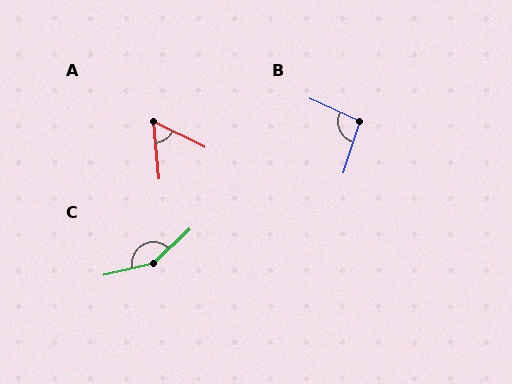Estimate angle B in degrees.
Approximately 97 degrees.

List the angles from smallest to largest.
A (58°), B (97°), C (150°).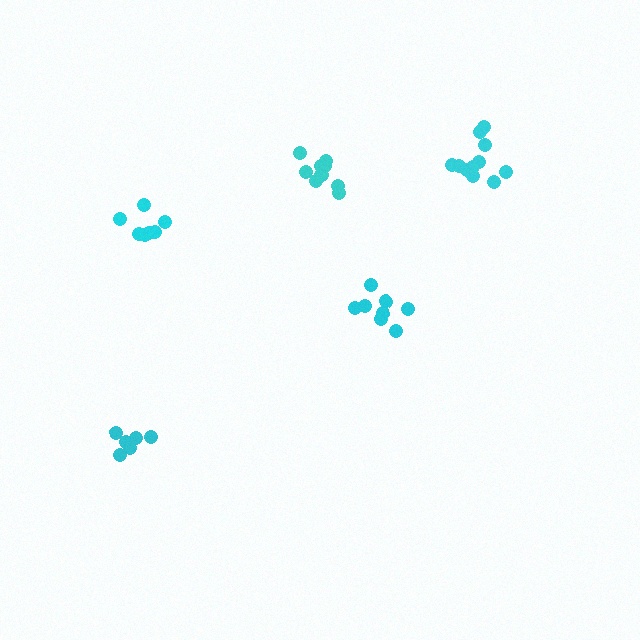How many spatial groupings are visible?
There are 5 spatial groupings.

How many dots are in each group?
Group 1: 7 dots, Group 2: 6 dots, Group 3: 8 dots, Group 4: 12 dots, Group 5: 10 dots (43 total).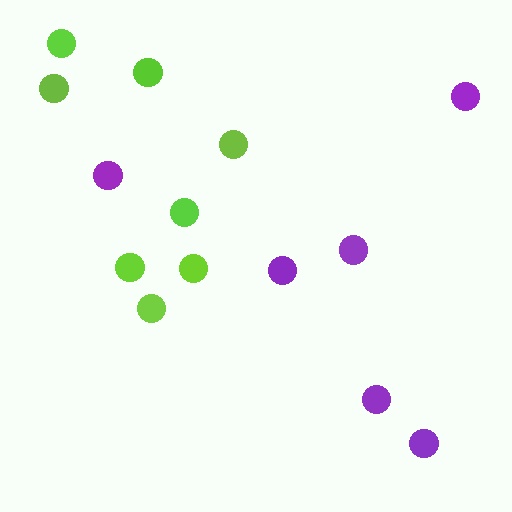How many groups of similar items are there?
There are 2 groups: one group of purple circles (6) and one group of lime circles (8).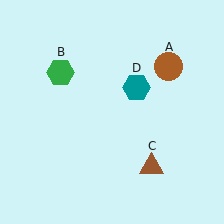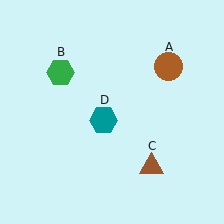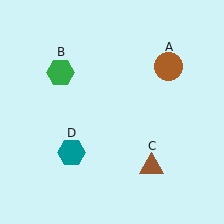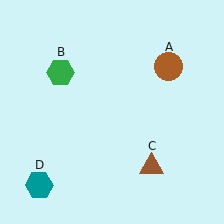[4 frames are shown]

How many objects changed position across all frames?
1 object changed position: teal hexagon (object D).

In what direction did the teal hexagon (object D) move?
The teal hexagon (object D) moved down and to the left.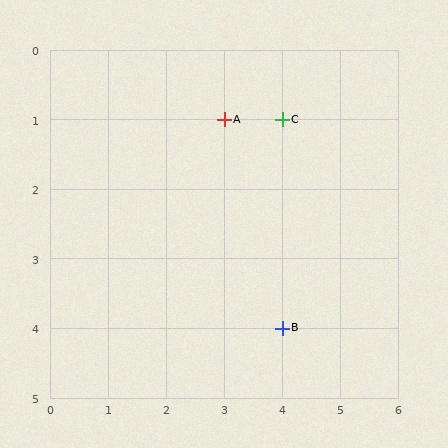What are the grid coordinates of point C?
Point C is at grid coordinates (4, 1).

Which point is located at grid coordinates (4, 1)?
Point C is at (4, 1).